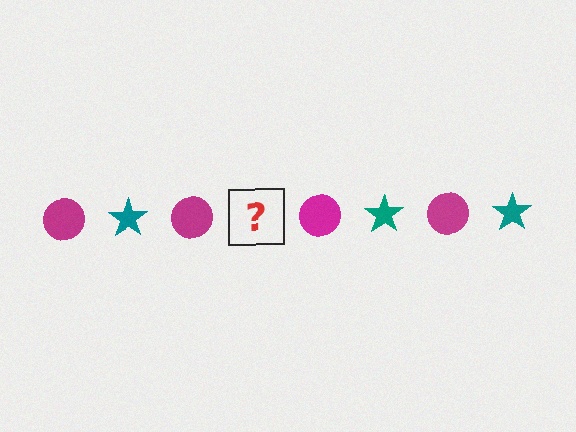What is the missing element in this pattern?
The missing element is a teal star.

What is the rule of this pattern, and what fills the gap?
The rule is that the pattern alternates between magenta circle and teal star. The gap should be filled with a teal star.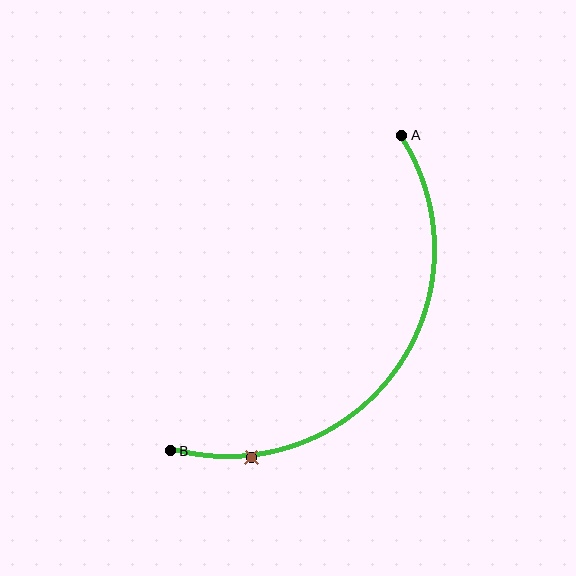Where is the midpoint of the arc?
The arc midpoint is the point on the curve farthest from the straight line joining A and B. It sits below and to the right of that line.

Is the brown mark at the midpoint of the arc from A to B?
No. The brown mark lies on the arc but is closer to endpoint B. The arc midpoint would be at the point on the curve equidistant along the arc from both A and B.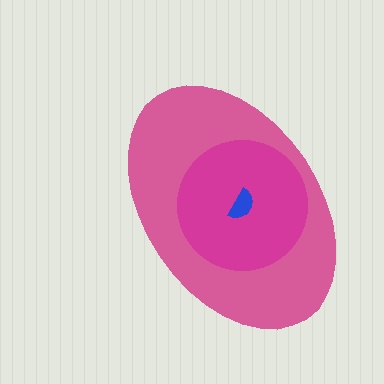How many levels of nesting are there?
3.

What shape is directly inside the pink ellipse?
The magenta circle.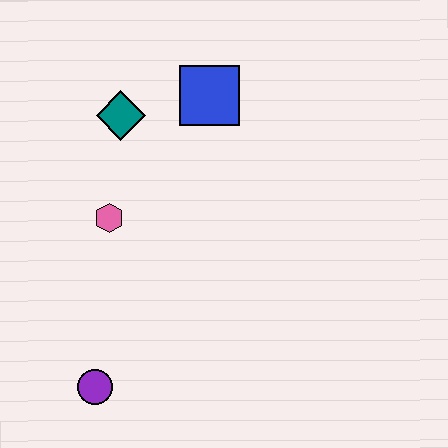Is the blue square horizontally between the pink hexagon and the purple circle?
No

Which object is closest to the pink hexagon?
The teal diamond is closest to the pink hexagon.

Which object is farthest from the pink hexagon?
The purple circle is farthest from the pink hexagon.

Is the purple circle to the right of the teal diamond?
No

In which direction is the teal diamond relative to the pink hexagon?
The teal diamond is above the pink hexagon.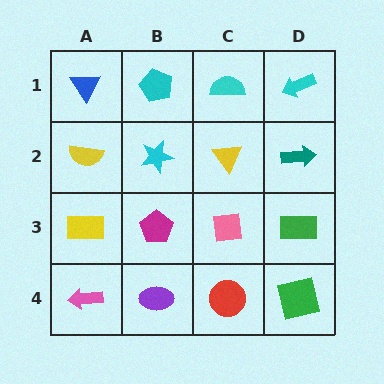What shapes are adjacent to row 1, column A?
A yellow semicircle (row 2, column A), a cyan pentagon (row 1, column B).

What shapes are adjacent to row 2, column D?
A cyan arrow (row 1, column D), a green rectangle (row 3, column D), a yellow triangle (row 2, column C).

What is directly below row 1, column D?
A teal arrow.